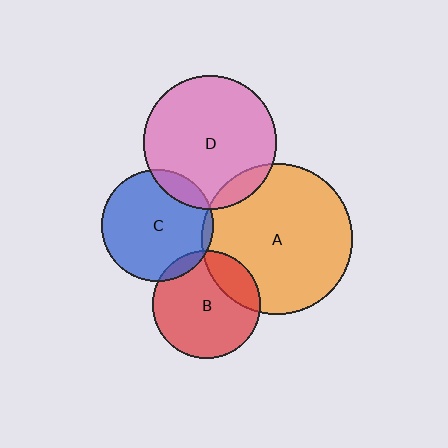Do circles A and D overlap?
Yes.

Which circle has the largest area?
Circle A (orange).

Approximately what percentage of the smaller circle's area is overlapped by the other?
Approximately 10%.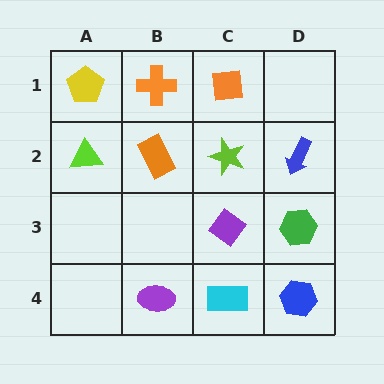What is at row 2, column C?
A lime star.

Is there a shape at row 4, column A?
No, that cell is empty.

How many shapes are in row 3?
2 shapes.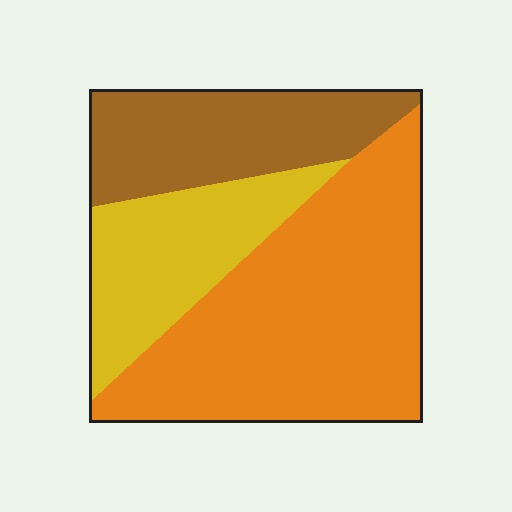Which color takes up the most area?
Orange, at roughly 50%.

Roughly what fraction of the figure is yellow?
Yellow covers 23% of the figure.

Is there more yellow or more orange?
Orange.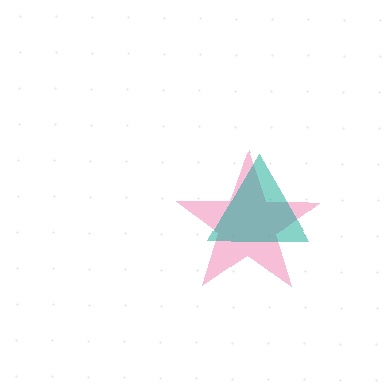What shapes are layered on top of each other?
The layered shapes are: a pink star, a teal triangle.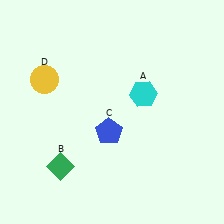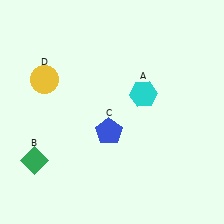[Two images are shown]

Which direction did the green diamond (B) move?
The green diamond (B) moved left.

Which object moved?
The green diamond (B) moved left.